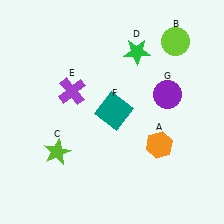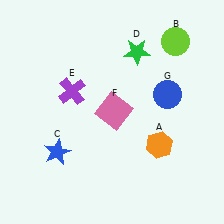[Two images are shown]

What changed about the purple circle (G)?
In Image 1, G is purple. In Image 2, it changed to blue.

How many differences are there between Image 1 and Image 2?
There are 3 differences between the two images.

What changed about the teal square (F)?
In Image 1, F is teal. In Image 2, it changed to pink.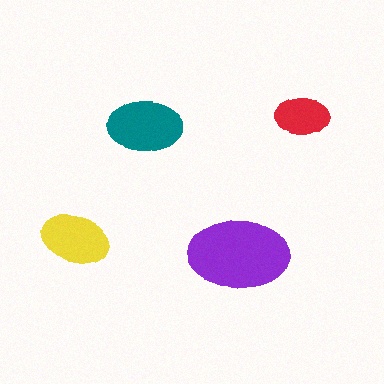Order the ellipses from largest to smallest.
the purple one, the teal one, the yellow one, the red one.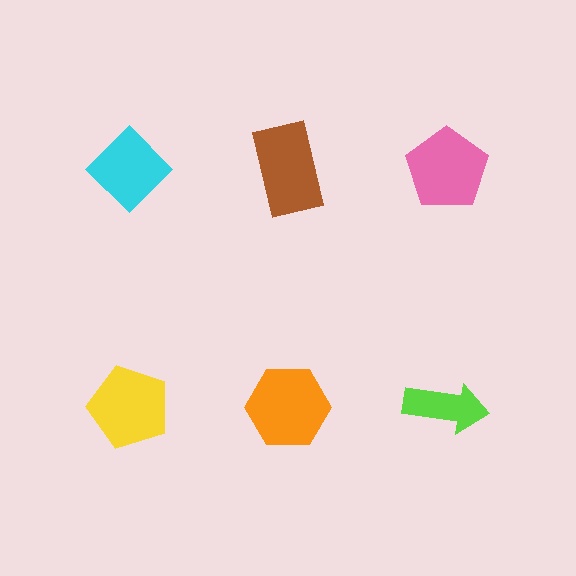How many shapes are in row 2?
3 shapes.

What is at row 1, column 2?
A brown rectangle.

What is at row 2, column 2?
An orange hexagon.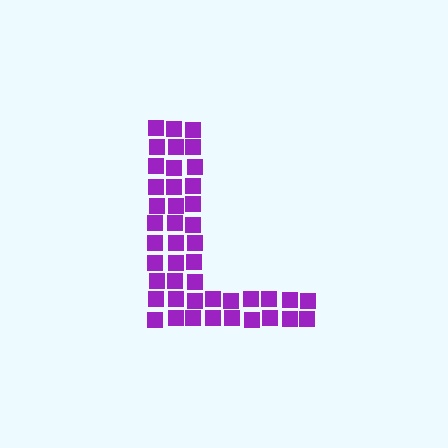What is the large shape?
The large shape is the letter L.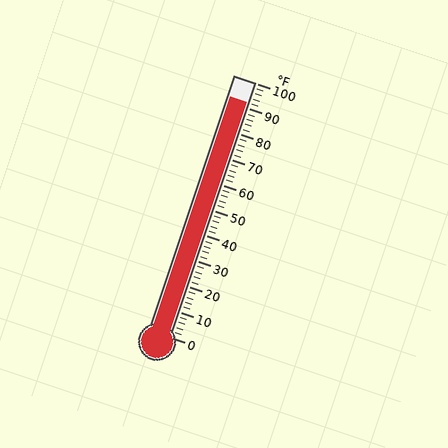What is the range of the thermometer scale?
The thermometer scale ranges from 0°F to 100°F.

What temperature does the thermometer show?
The thermometer shows approximately 92°F.